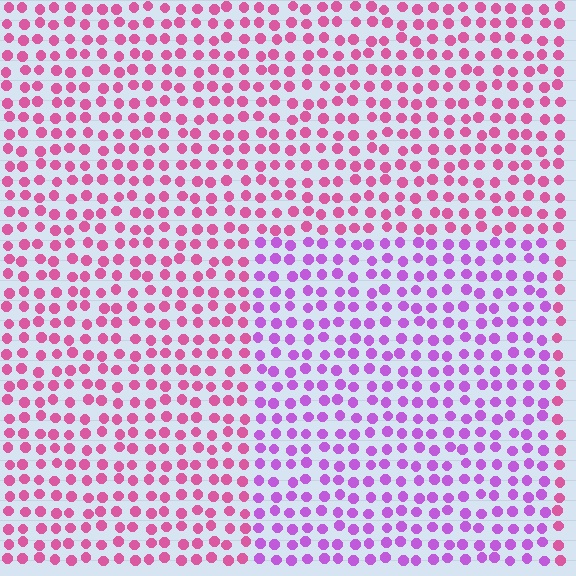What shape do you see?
I see a rectangle.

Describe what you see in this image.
The image is filled with small pink elements in a uniform arrangement. A rectangle-shaped region is visible where the elements are tinted to a slightly different hue, forming a subtle color boundary.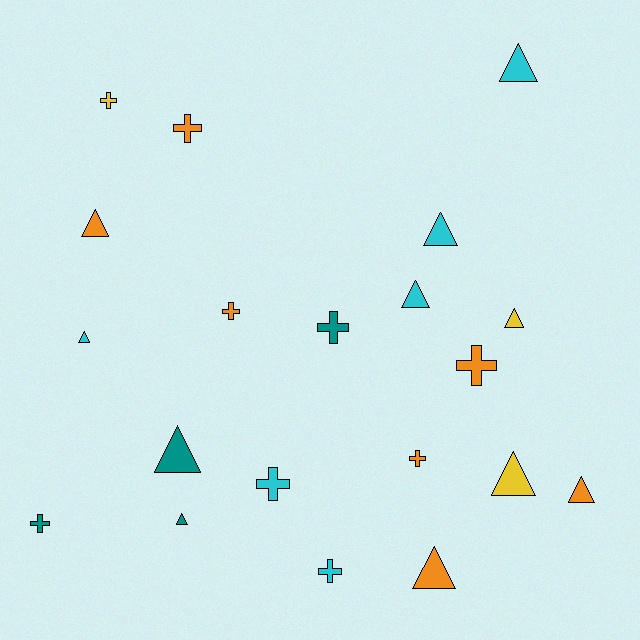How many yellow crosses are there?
There is 1 yellow cross.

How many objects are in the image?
There are 20 objects.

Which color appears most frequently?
Orange, with 7 objects.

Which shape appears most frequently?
Triangle, with 11 objects.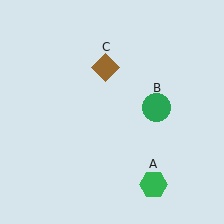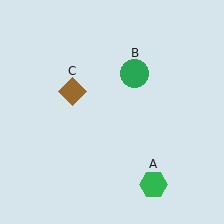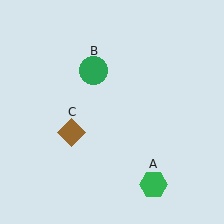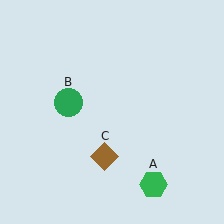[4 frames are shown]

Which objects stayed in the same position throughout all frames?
Green hexagon (object A) remained stationary.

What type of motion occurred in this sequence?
The green circle (object B), brown diamond (object C) rotated counterclockwise around the center of the scene.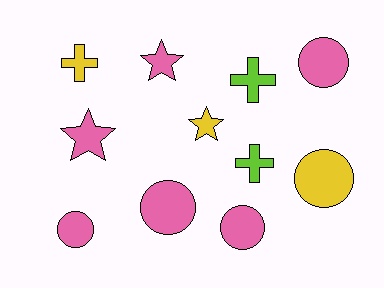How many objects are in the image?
There are 11 objects.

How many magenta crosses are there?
There are no magenta crosses.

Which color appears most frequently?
Pink, with 6 objects.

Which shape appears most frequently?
Circle, with 5 objects.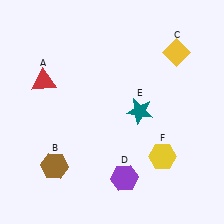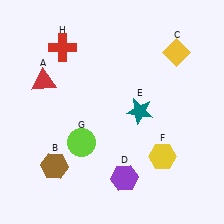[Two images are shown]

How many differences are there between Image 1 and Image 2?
There are 2 differences between the two images.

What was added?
A lime circle (G), a red cross (H) were added in Image 2.